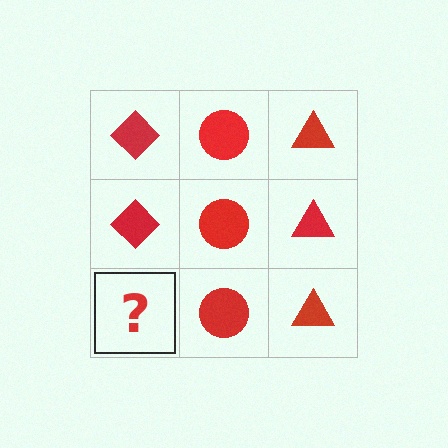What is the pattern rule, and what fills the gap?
The rule is that each column has a consistent shape. The gap should be filled with a red diamond.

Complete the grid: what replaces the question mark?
The question mark should be replaced with a red diamond.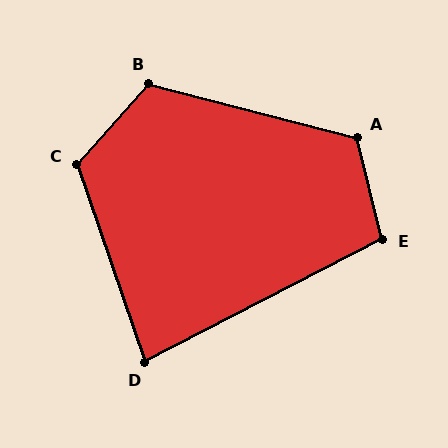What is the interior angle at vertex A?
Approximately 118 degrees (obtuse).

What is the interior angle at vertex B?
Approximately 117 degrees (obtuse).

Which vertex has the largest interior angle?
C, at approximately 119 degrees.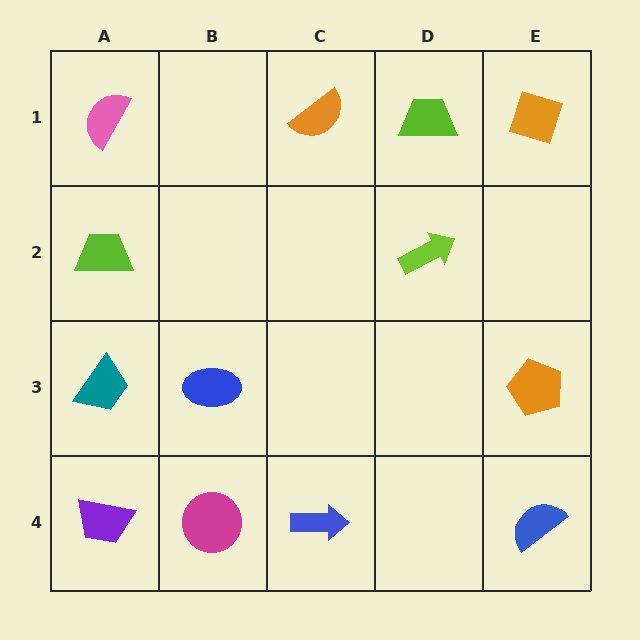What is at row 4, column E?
A blue semicircle.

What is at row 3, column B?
A blue ellipse.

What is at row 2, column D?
A lime arrow.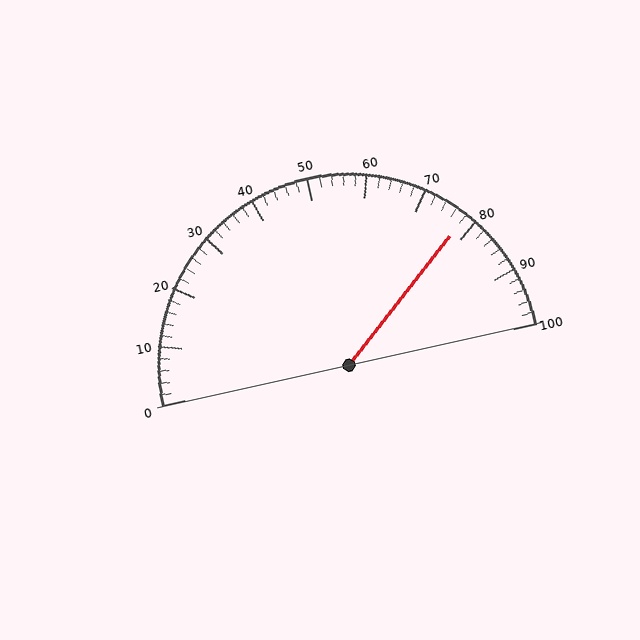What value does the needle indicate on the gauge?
The needle indicates approximately 78.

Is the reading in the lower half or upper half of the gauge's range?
The reading is in the upper half of the range (0 to 100).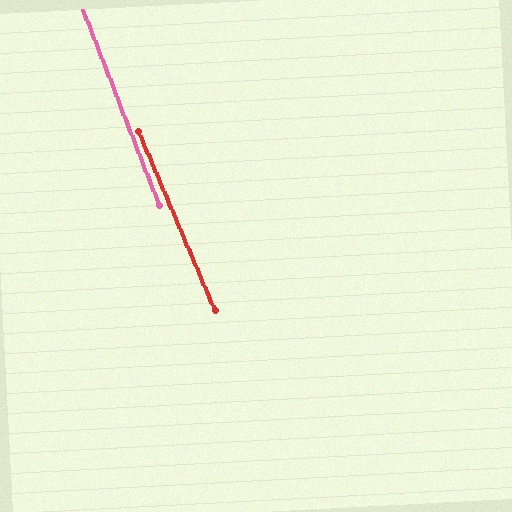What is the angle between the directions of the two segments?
Approximately 2 degrees.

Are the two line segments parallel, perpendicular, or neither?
Parallel — their directions differ by only 1.9°.